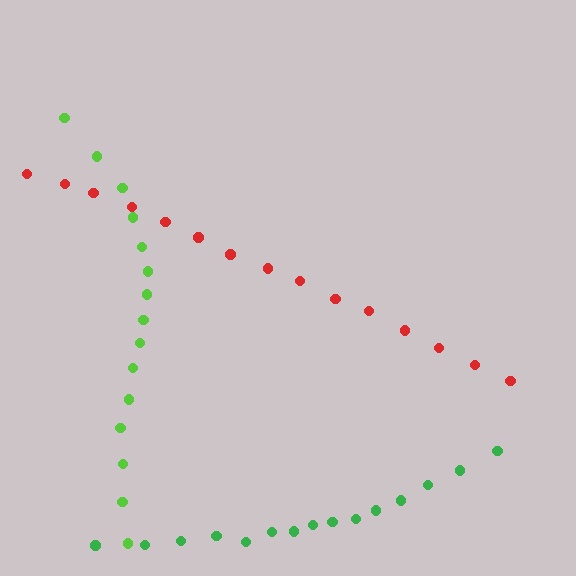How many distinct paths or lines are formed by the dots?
There are 3 distinct paths.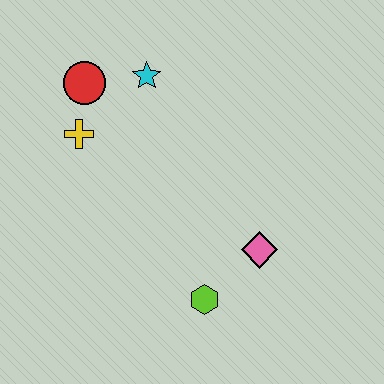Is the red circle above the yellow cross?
Yes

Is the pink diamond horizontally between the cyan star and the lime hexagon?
No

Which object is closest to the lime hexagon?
The pink diamond is closest to the lime hexagon.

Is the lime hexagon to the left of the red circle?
No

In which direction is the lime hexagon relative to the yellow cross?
The lime hexagon is below the yellow cross.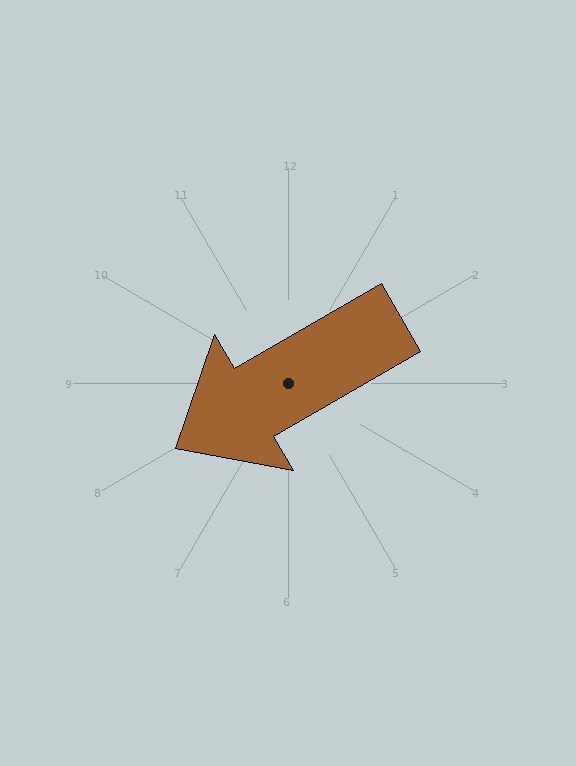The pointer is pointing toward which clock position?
Roughly 8 o'clock.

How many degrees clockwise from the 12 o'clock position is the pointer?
Approximately 240 degrees.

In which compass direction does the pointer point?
Southwest.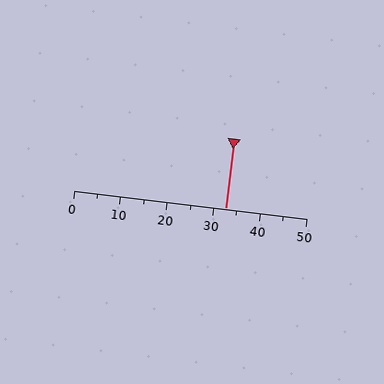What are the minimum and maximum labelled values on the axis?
The axis runs from 0 to 50.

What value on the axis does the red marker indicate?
The marker indicates approximately 32.5.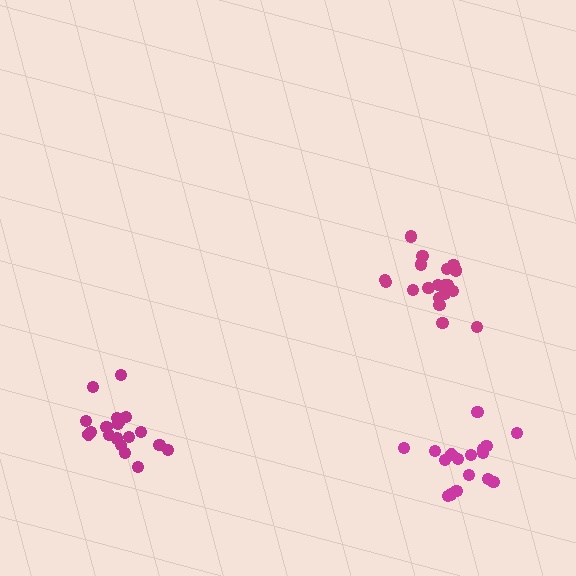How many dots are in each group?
Group 1: 17 dots, Group 2: 19 dots, Group 3: 19 dots (55 total).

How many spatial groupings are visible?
There are 3 spatial groupings.